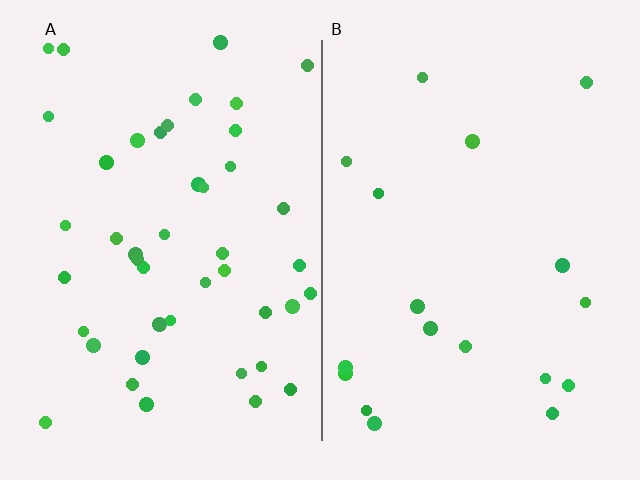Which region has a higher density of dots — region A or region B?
A (the left).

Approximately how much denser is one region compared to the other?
Approximately 2.5× — region A over region B.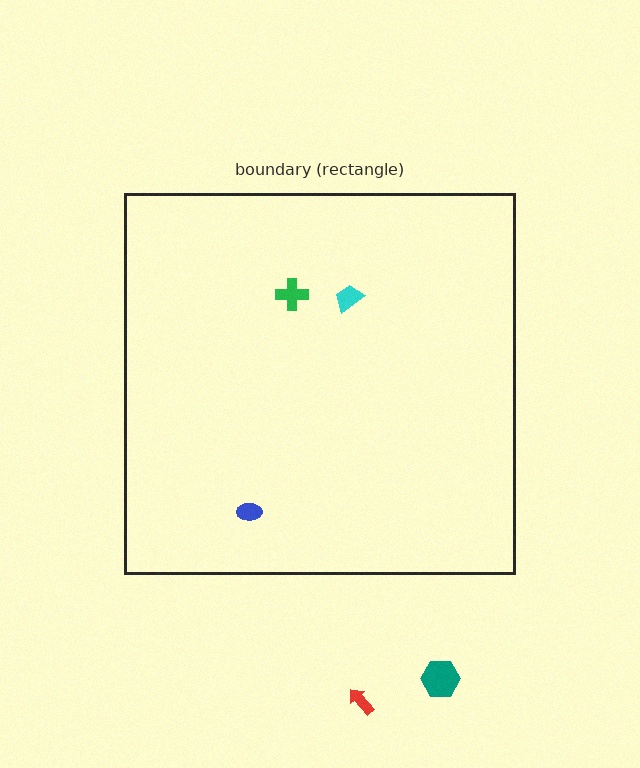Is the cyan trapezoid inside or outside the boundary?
Inside.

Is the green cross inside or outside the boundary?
Inside.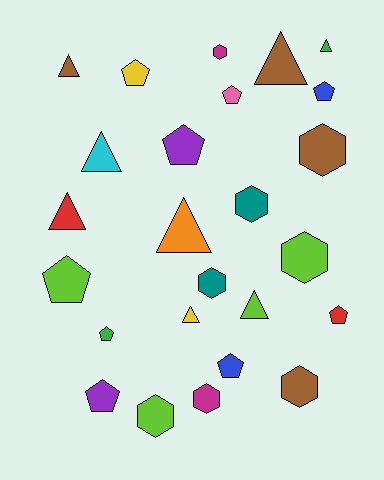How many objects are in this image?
There are 25 objects.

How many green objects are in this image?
There are 2 green objects.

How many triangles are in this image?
There are 8 triangles.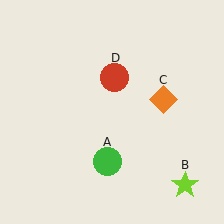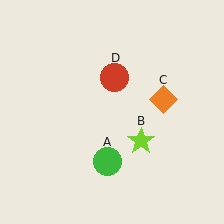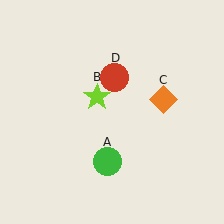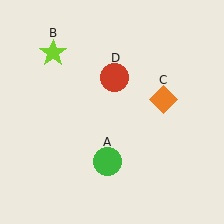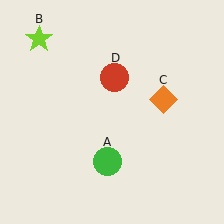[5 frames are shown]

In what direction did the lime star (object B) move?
The lime star (object B) moved up and to the left.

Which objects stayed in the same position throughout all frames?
Green circle (object A) and orange diamond (object C) and red circle (object D) remained stationary.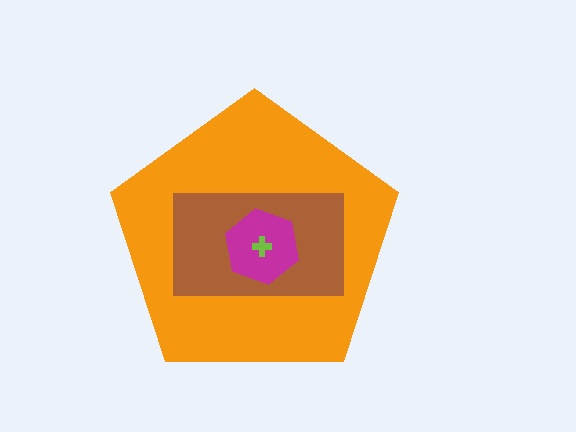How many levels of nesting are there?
4.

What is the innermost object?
The lime cross.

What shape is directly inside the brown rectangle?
The magenta hexagon.